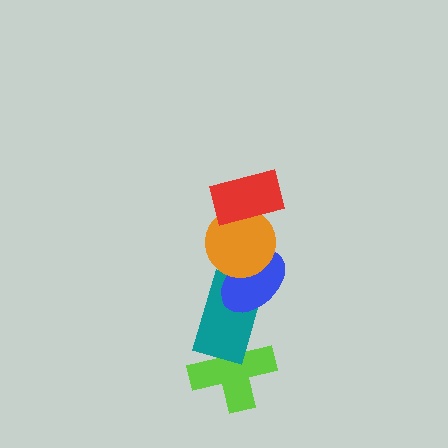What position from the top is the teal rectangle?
The teal rectangle is 4th from the top.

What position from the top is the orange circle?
The orange circle is 2nd from the top.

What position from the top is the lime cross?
The lime cross is 5th from the top.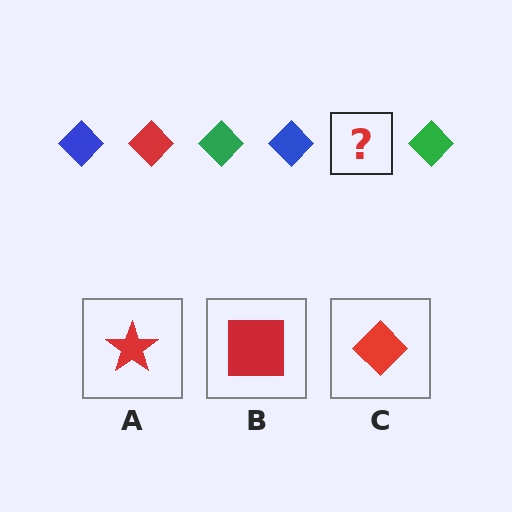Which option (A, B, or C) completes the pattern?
C.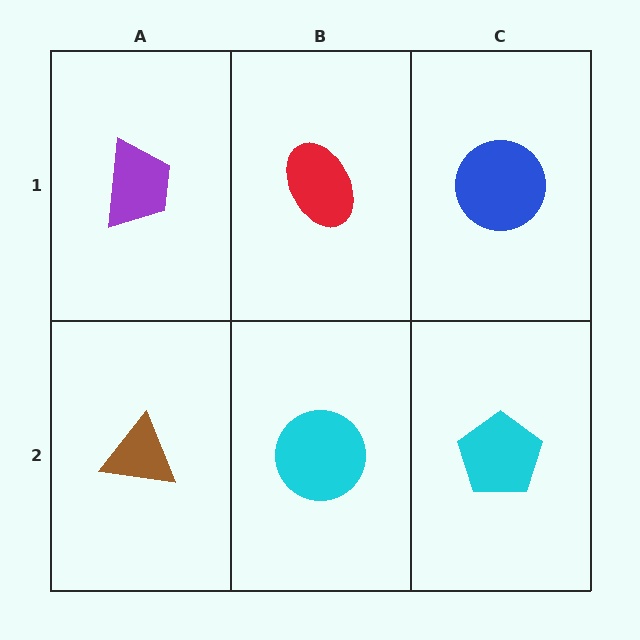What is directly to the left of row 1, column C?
A red ellipse.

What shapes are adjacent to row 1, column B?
A cyan circle (row 2, column B), a purple trapezoid (row 1, column A), a blue circle (row 1, column C).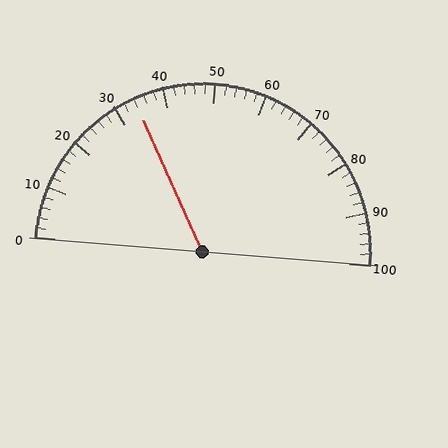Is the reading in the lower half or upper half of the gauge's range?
The reading is in the lower half of the range (0 to 100).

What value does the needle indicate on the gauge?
The needle indicates approximately 34.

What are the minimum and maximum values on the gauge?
The gauge ranges from 0 to 100.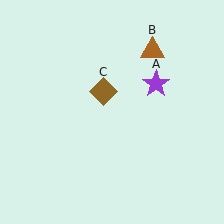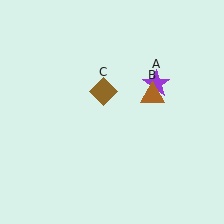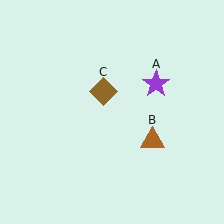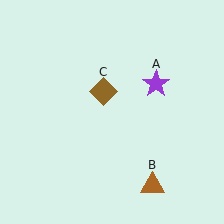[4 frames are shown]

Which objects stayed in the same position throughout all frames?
Purple star (object A) and brown diamond (object C) remained stationary.